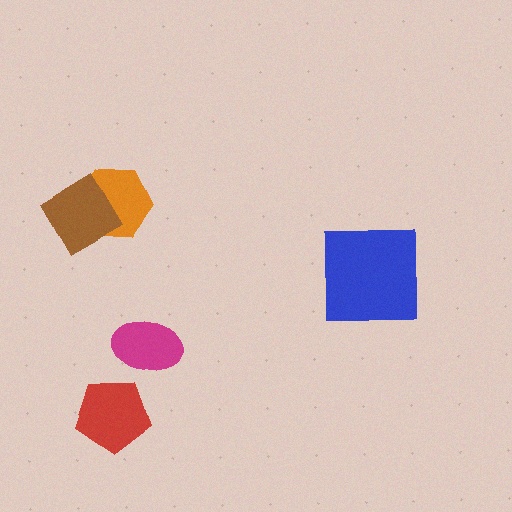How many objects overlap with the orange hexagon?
1 object overlaps with the orange hexagon.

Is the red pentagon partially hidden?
No, no other shape covers it.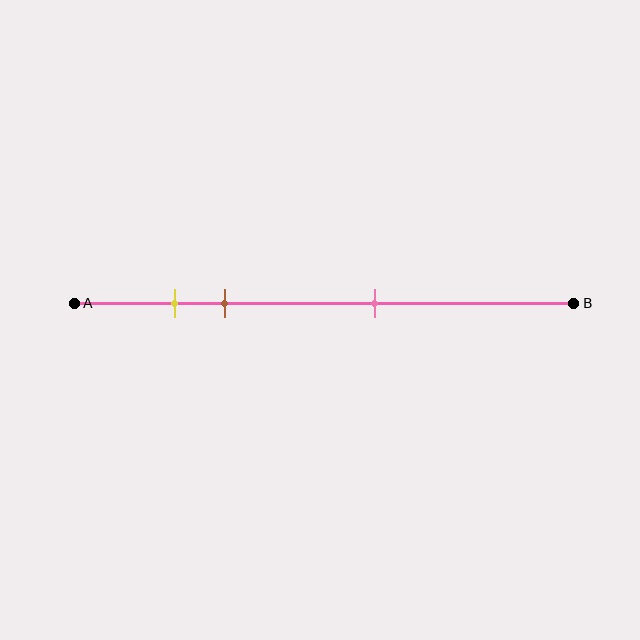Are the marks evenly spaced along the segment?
No, the marks are not evenly spaced.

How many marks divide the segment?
There are 3 marks dividing the segment.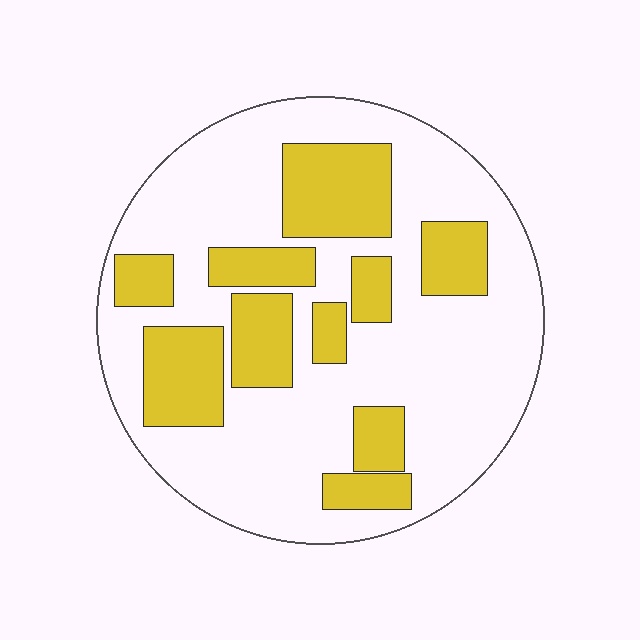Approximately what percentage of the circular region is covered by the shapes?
Approximately 30%.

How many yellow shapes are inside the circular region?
10.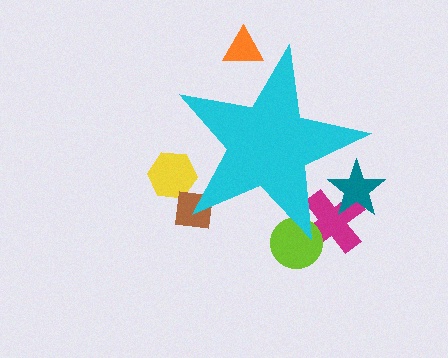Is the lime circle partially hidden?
Yes, the lime circle is partially hidden behind the cyan star.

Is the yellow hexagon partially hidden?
Yes, the yellow hexagon is partially hidden behind the cyan star.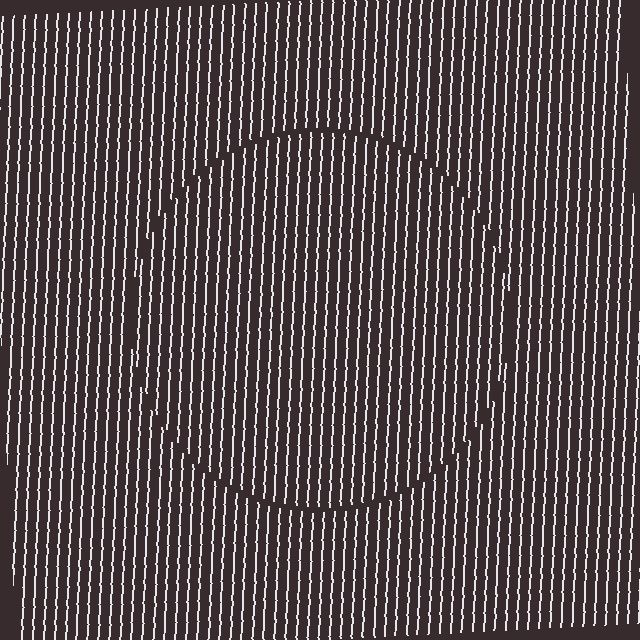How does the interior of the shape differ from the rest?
The interior of the shape contains the same grating, shifted by half a period — the contour is defined by the phase discontinuity where line-ends from the inner and outer gratings abut.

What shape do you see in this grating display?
An illusory circle. The interior of the shape contains the same grating, shifted by half a period — the contour is defined by the phase discontinuity where line-ends from the inner and outer gratings abut.